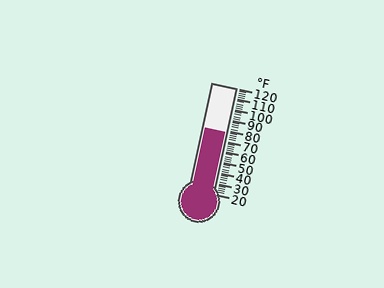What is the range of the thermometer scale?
The thermometer scale ranges from 20°F to 120°F.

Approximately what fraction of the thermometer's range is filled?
The thermometer is filled to approximately 60% of its range.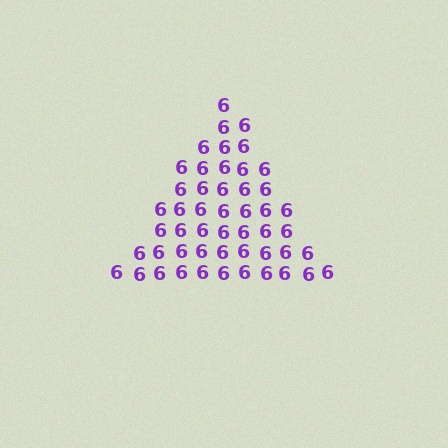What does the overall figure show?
The overall figure shows a triangle.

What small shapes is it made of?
It is made of small digit 6's.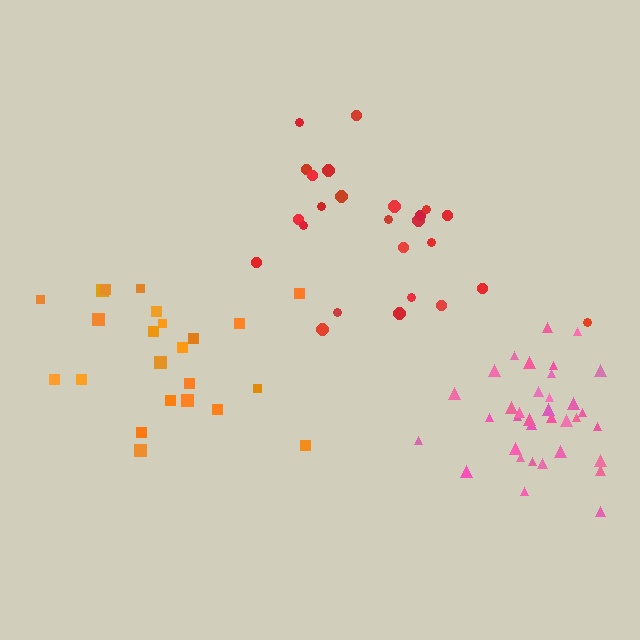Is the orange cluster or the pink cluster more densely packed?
Pink.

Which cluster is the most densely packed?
Pink.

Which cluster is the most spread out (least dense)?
Red.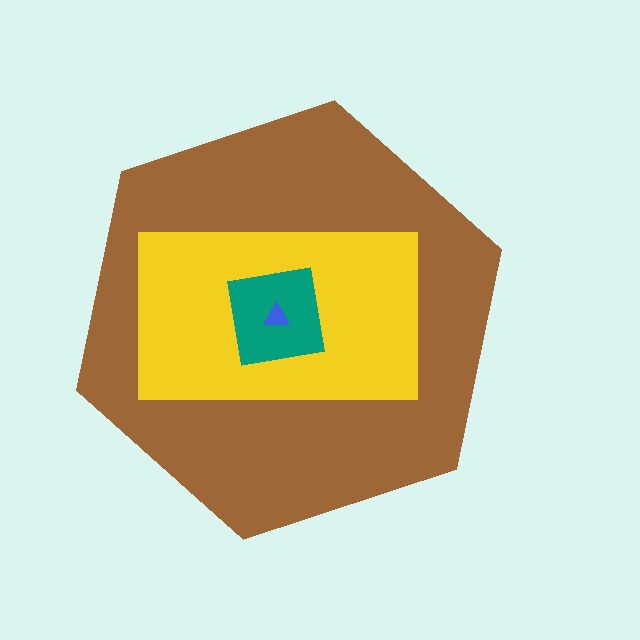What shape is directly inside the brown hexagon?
The yellow rectangle.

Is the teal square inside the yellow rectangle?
Yes.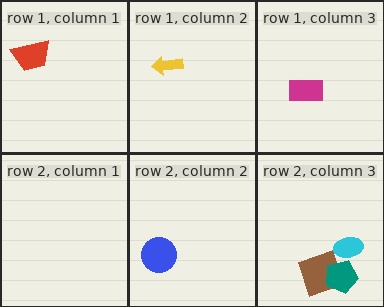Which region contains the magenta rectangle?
The row 1, column 3 region.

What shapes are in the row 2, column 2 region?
The blue circle.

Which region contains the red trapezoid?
The row 1, column 1 region.